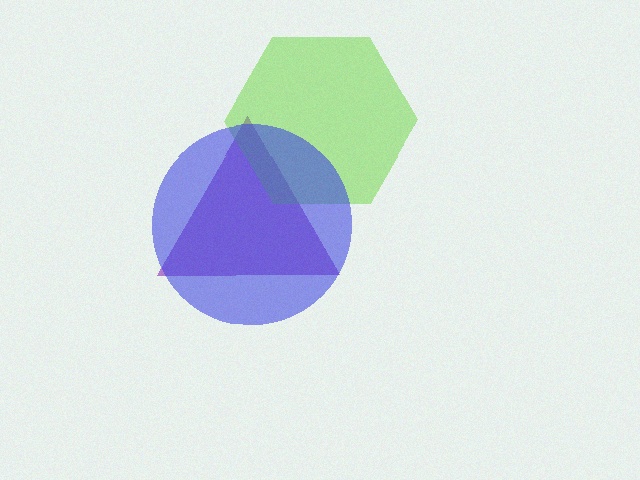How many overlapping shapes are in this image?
There are 3 overlapping shapes in the image.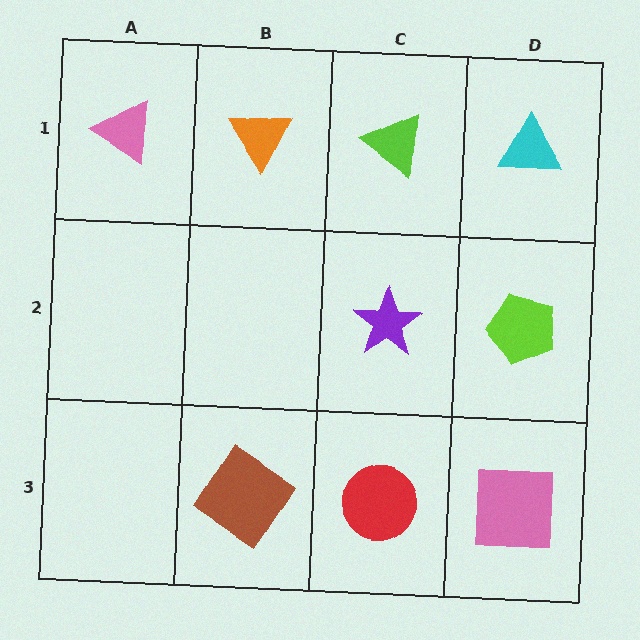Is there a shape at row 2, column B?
No, that cell is empty.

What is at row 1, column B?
An orange triangle.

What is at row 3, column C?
A red circle.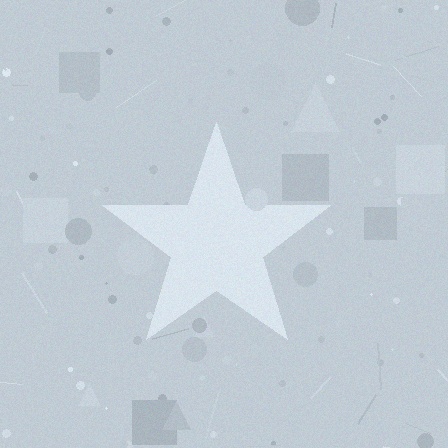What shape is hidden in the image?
A star is hidden in the image.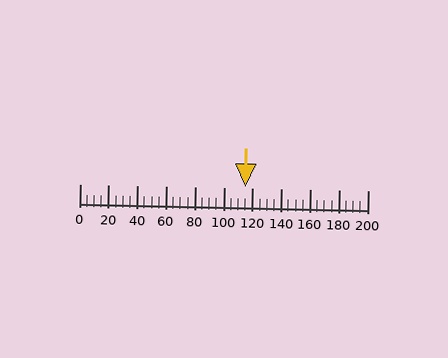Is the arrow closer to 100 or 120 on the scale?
The arrow is closer to 120.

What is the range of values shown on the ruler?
The ruler shows values from 0 to 200.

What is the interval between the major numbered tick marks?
The major tick marks are spaced 20 units apart.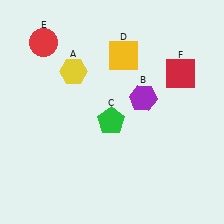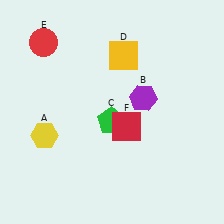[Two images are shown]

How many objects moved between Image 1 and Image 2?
2 objects moved between the two images.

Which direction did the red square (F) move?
The red square (F) moved left.